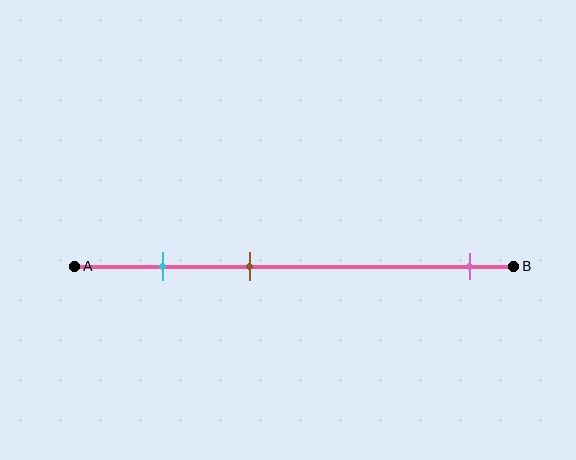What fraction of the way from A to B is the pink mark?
The pink mark is approximately 90% (0.9) of the way from A to B.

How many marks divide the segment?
There are 3 marks dividing the segment.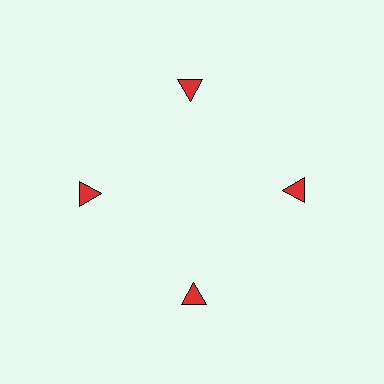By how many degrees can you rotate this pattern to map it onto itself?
The pattern maps onto itself every 90 degrees of rotation.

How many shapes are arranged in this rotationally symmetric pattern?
There are 4 shapes, arranged in 4 groups of 1.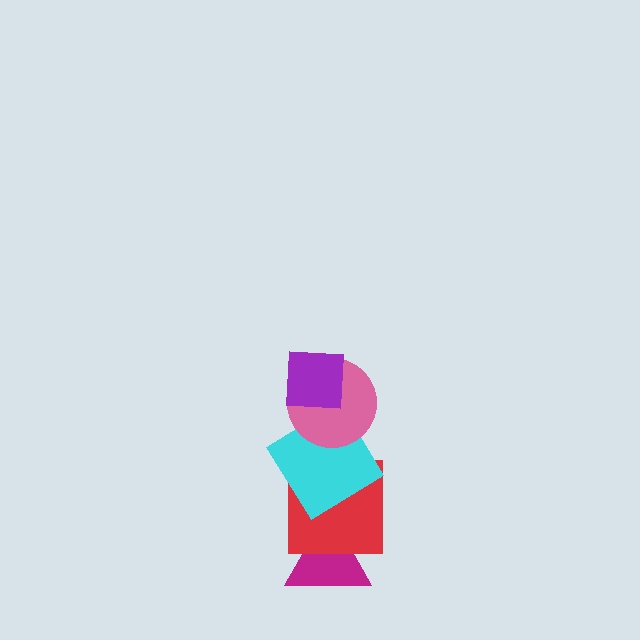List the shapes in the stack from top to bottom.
From top to bottom: the purple square, the pink circle, the cyan diamond, the red square, the magenta triangle.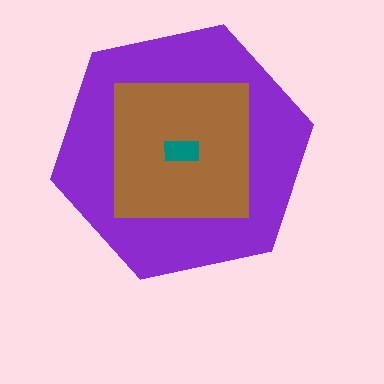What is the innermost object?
The teal rectangle.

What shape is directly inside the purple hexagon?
The brown square.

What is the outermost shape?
The purple hexagon.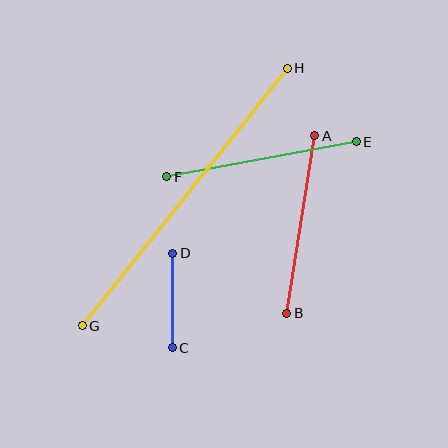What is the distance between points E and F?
The distance is approximately 193 pixels.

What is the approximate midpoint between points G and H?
The midpoint is at approximately (185, 197) pixels.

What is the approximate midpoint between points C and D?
The midpoint is at approximately (173, 301) pixels.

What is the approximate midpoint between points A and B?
The midpoint is at approximately (301, 224) pixels.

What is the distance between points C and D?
The distance is approximately 95 pixels.